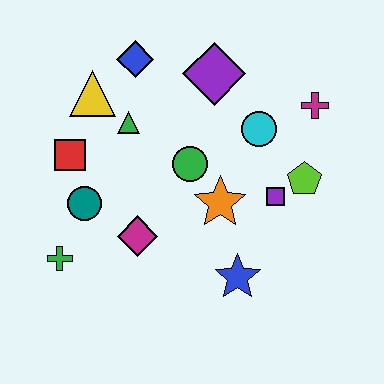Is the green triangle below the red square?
No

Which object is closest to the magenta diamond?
The teal circle is closest to the magenta diamond.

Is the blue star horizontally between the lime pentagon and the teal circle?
Yes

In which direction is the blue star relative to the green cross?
The blue star is to the right of the green cross.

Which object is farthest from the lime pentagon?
The green cross is farthest from the lime pentagon.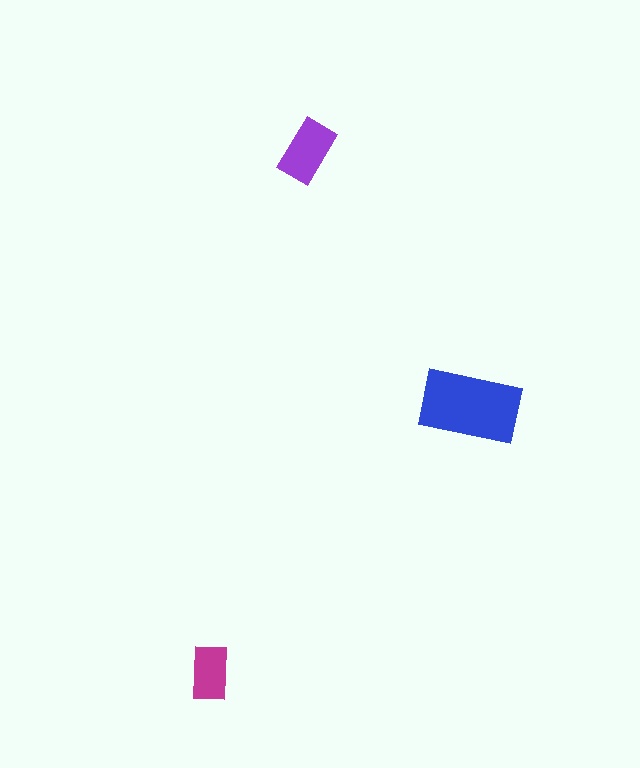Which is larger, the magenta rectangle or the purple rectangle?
The purple one.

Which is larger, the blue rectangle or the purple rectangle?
The blue one.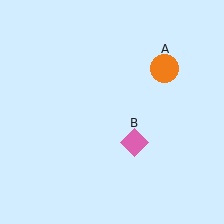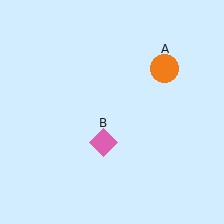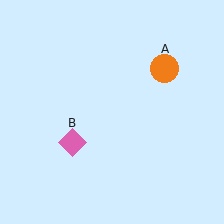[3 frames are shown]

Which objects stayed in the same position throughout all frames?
Orange circle (object A) remained stationary.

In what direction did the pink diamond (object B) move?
The pink diamond (object B) moved left.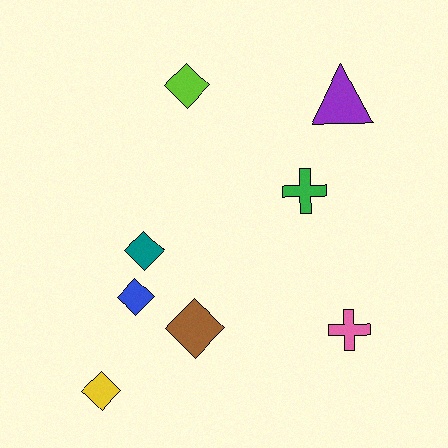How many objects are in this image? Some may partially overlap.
There are 8 objects.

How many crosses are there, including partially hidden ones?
There are 2 crosses.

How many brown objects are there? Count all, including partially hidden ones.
There is 1 brown object.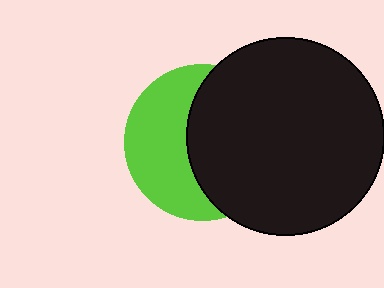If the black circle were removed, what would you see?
You would see the complete lime circle.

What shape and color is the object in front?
The object in front is a black circle.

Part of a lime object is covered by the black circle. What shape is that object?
It is a circle.